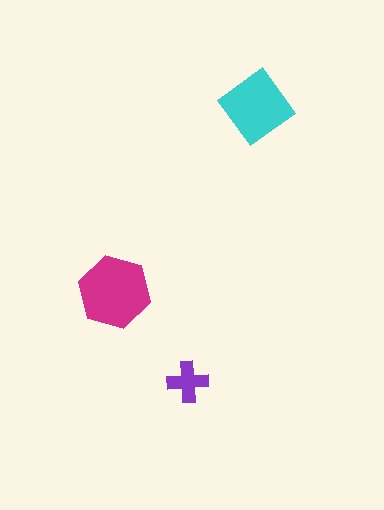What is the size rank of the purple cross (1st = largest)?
3rd.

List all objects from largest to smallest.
The magenta hexagon, the cyan diamond, the purple cross.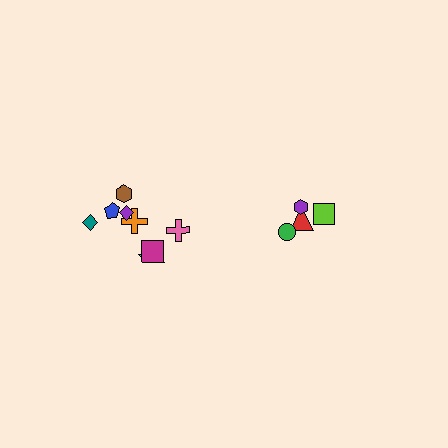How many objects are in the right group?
There are 4 objects.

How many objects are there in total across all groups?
There are 12 objects.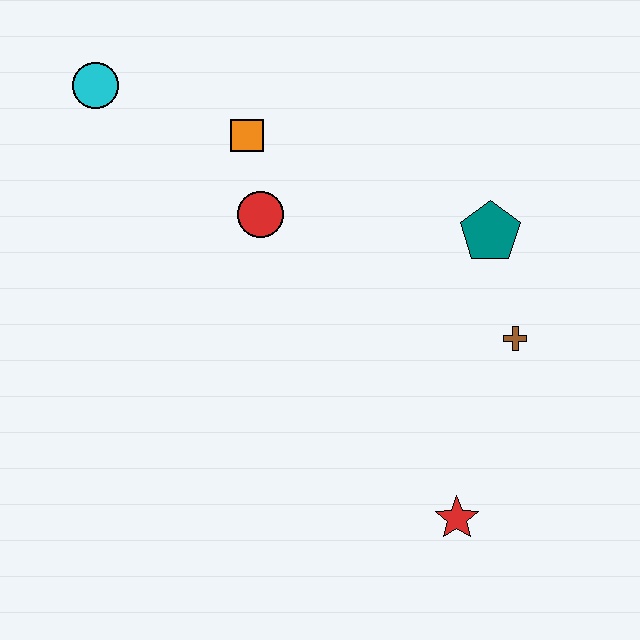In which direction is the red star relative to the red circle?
The red star is below the red circle.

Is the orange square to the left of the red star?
Yes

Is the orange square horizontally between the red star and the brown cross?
No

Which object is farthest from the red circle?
The red star is farthest from the red circle.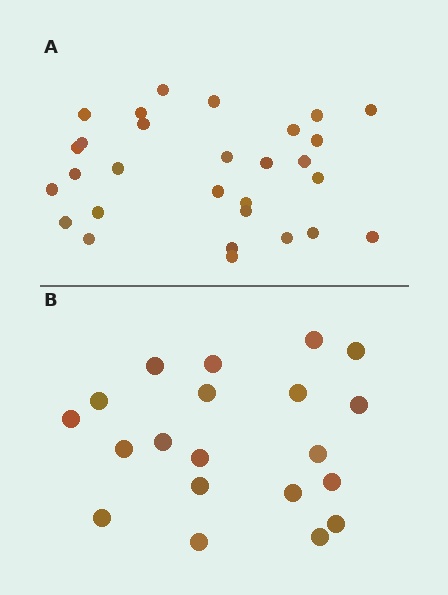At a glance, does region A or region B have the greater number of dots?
Region A (the top region) has more dots.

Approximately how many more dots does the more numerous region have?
Region A has roughly 8 or so more dots than region B.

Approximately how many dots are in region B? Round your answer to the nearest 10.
About 20 dots.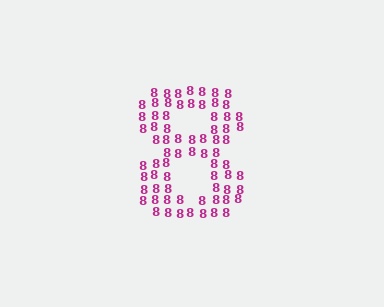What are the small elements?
The small elements are digit 8's.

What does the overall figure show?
The overall figure shows the digit 8.